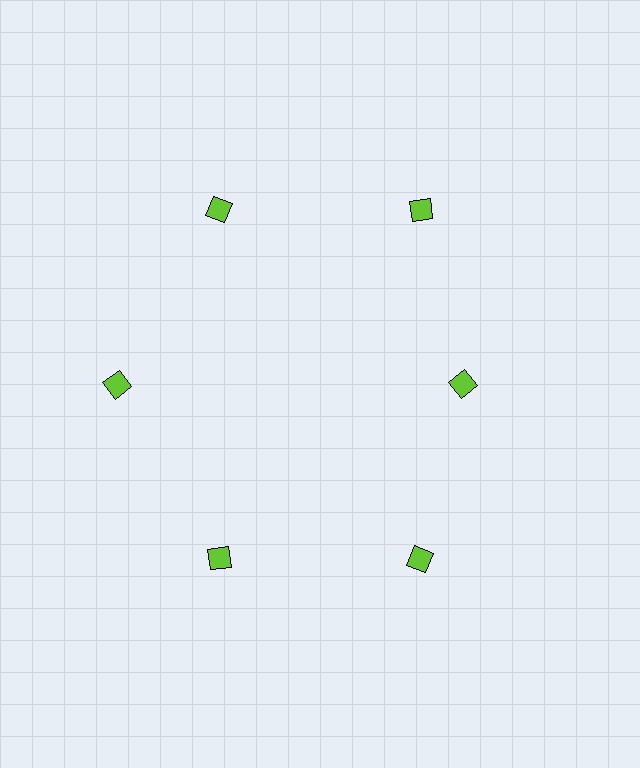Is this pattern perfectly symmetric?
No. The 6 lime diamonds are arranged in a ring, but one element near the 3 o'clock position is pulled inward toward the center, breaking the 6-fold rotational symmetry.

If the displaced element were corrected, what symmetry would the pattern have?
It would have 6-fold rotational symmetry — the pattern would map onto itself every 60 degrees.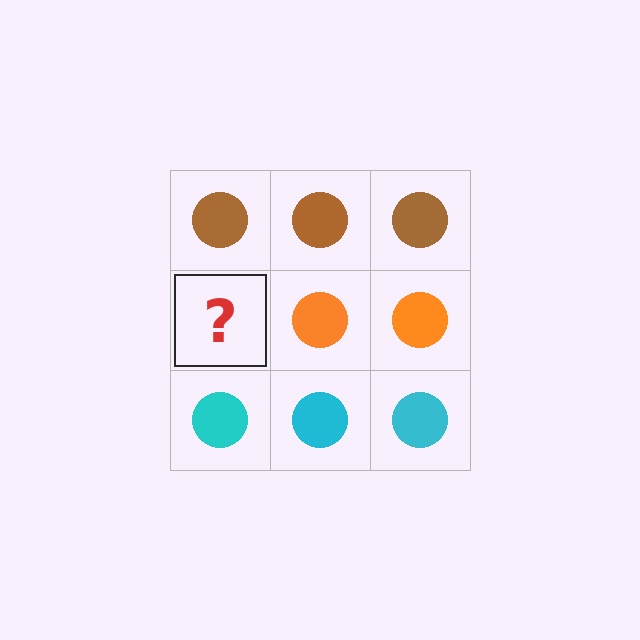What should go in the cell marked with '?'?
The missing cell should contain an orange circle.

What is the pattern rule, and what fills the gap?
The rule is that each row has a consistent color. The gap should be filled with an orange circle.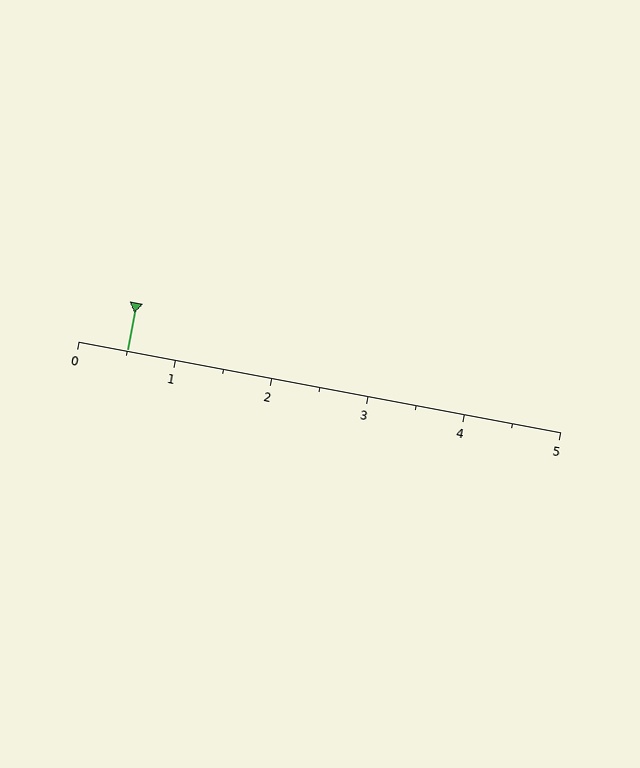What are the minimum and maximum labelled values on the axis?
The axis runs from 0 to 5.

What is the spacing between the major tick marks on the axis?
The major ticks are spaced 1 apart.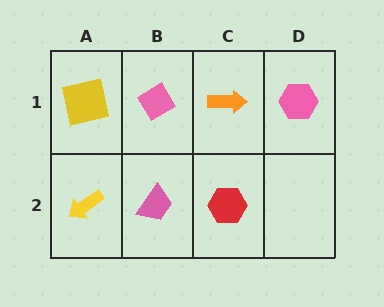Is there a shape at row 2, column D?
No, that cell is empty.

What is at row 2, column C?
A red hexagon.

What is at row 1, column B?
A pink diamond.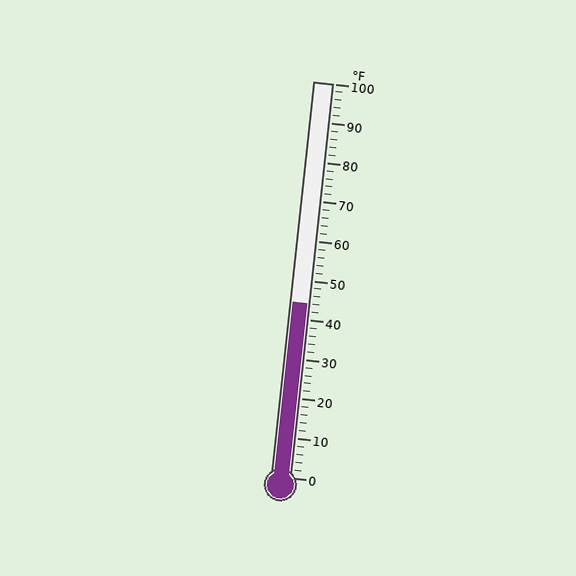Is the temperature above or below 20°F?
The temperature is above 20°F.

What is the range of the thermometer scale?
The thermometer scale ranges from 0°F to 100°F.